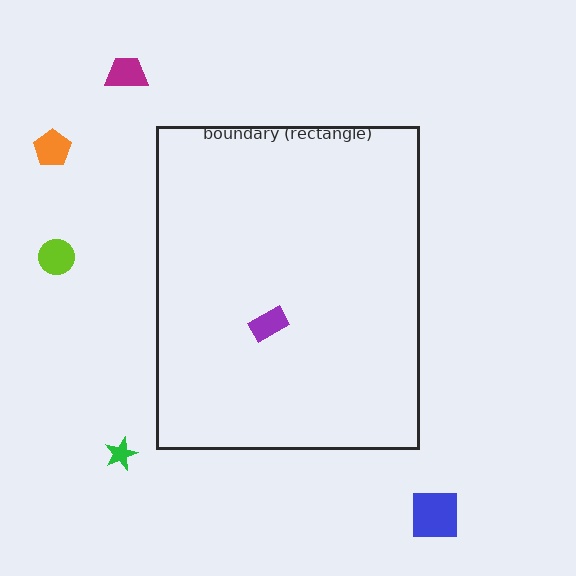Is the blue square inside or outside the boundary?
Outside.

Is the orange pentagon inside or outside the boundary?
Outside.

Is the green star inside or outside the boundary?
Outside.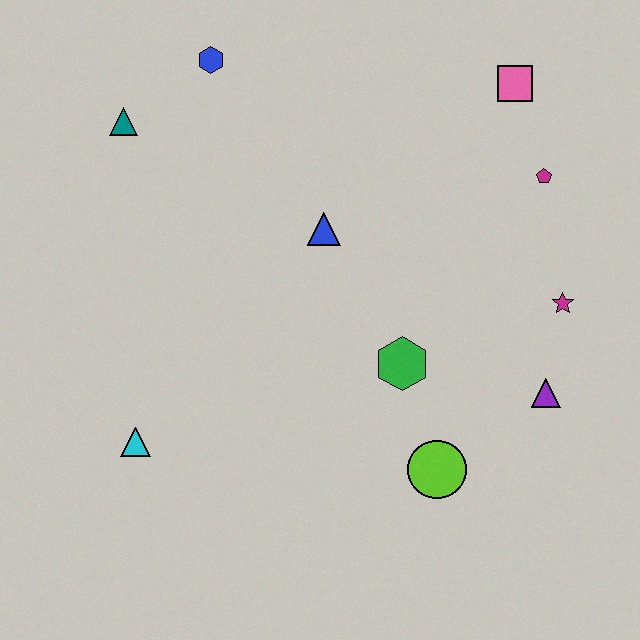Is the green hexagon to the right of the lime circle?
No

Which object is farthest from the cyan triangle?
The pink square is farthest from the cyan triangle.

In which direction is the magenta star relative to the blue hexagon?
The magenta star is to the right of the blue hexagon.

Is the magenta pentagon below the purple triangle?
No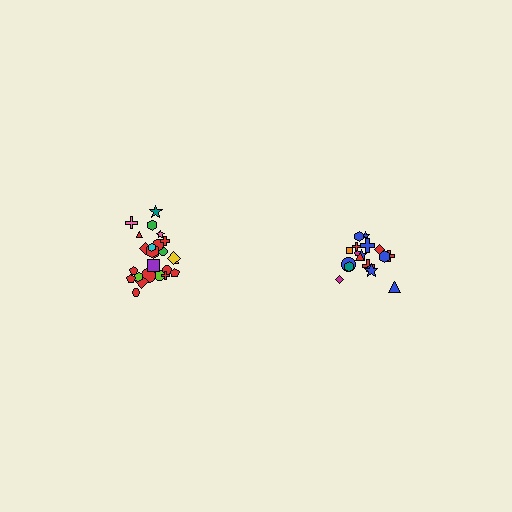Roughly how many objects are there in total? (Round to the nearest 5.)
Roughly 45 objects in total.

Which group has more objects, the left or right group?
The left group.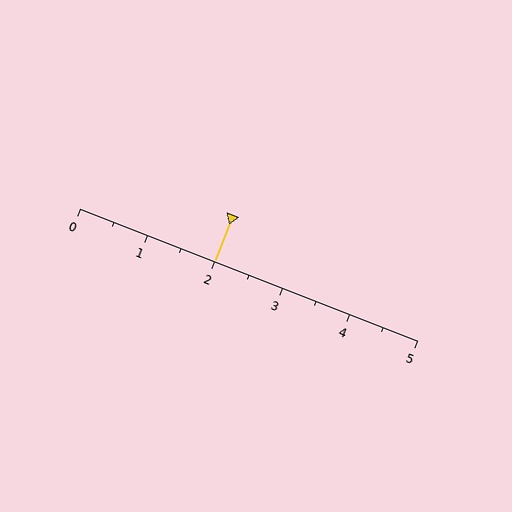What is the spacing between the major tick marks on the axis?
The major ticks are spaced 1 apart.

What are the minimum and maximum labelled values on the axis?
The axis runs from 0 to 5.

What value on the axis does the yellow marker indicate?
The marker indicates approximately 2.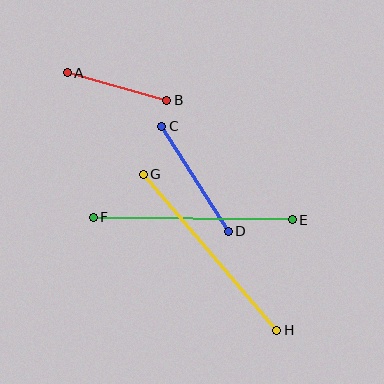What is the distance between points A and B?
The distance is approximately 103 pixels.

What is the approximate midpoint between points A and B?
The midpoint is at approximately (117, 87) pixels.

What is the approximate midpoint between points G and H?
The midpoint is at approximately (210, 252) pixels.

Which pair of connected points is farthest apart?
Points G and H are farthest apart.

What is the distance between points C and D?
The distance is approximately 124 pixels.